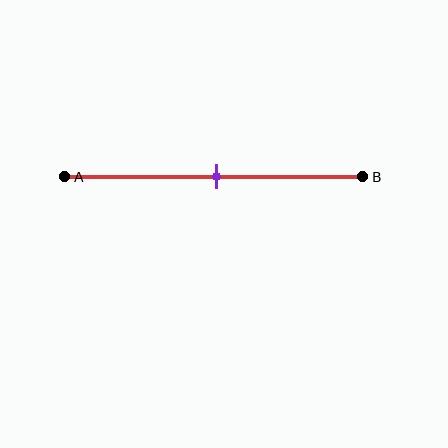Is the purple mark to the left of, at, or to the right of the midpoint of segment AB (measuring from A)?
The purple mark is approximately at the midpoint of segment AB.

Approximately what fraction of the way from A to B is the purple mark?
The purple mark is approximately 50% of the way from A to B.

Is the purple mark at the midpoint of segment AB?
Yes, the mark is approximately at the midpoint.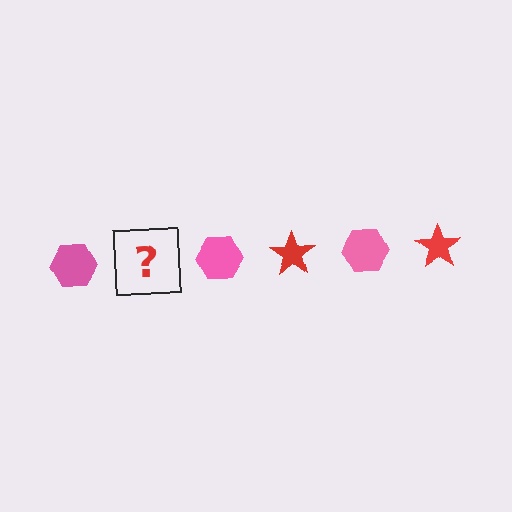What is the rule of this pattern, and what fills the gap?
The rule is that the pattern alternates between pink hexagon and red star. The gap should be filled with a red star.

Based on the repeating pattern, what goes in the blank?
The blank should be a red star.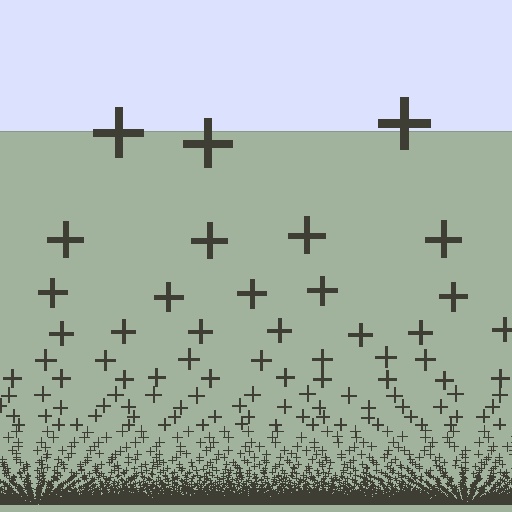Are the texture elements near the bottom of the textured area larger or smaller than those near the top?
Smaller. The gradient is inverted — elements near the bottom are smaller and denser.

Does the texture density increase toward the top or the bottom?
Density increases toward the bottom.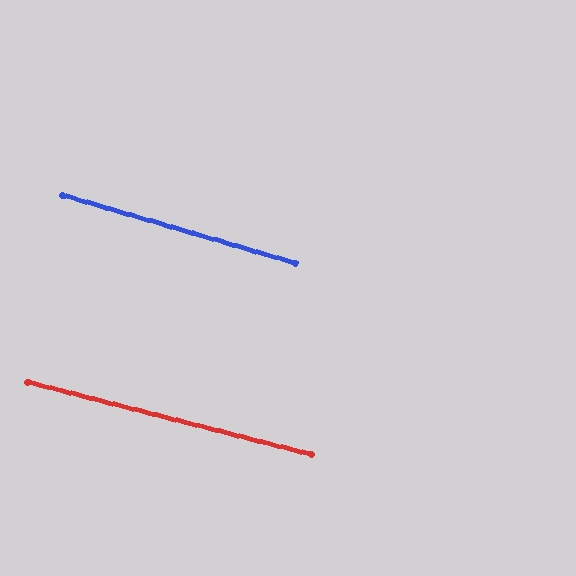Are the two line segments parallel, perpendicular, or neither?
Parallel — their directions differ by only 1.8°.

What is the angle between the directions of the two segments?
Approximately 2 degrees.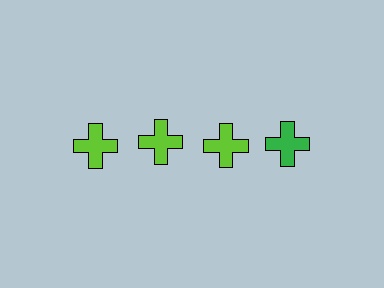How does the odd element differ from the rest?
It has a different color: green instead of lime.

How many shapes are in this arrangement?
There are 4 shapes arranged in a grid pattern.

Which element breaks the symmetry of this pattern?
The green cross in the top row, second from right column breaks the symmetry. All other shapes are lime crosses.